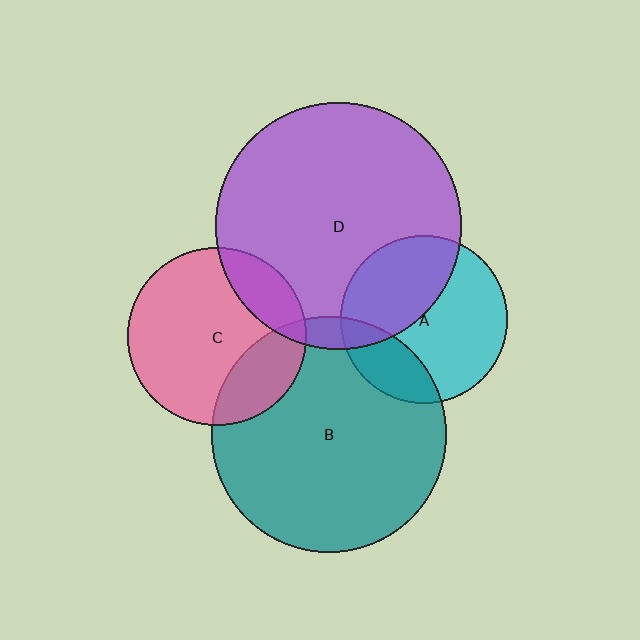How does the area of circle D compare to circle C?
Approximately 1.9 times.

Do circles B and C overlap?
Yes.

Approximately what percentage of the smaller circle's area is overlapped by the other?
Approximately 25%.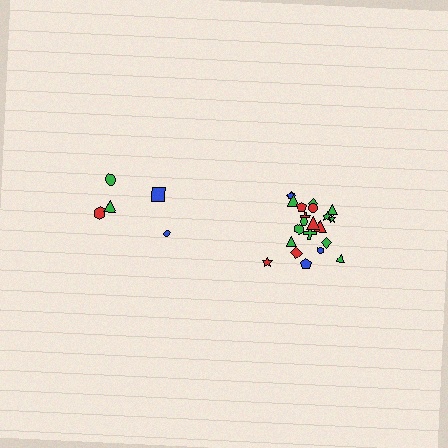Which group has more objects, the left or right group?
The right group.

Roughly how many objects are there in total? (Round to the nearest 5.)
Roughly 25 objects in total.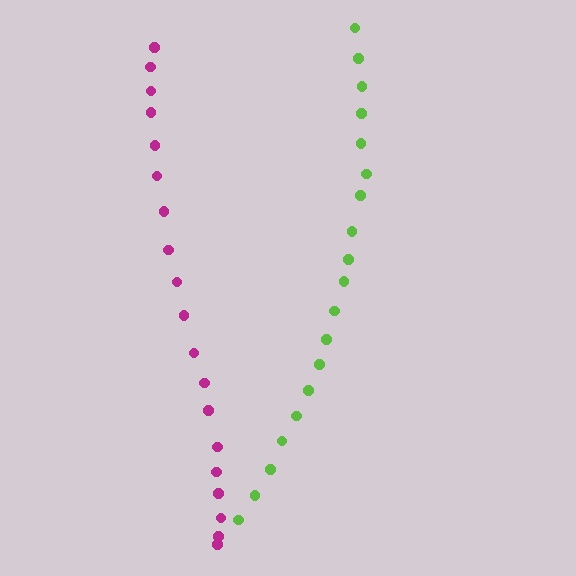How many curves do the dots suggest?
There are 2 distinct paths.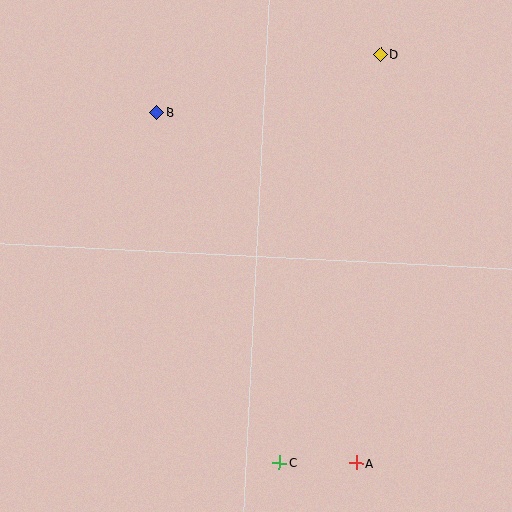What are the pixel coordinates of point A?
Point A is at (356, 463).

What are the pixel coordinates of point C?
Point C is at (279, 463).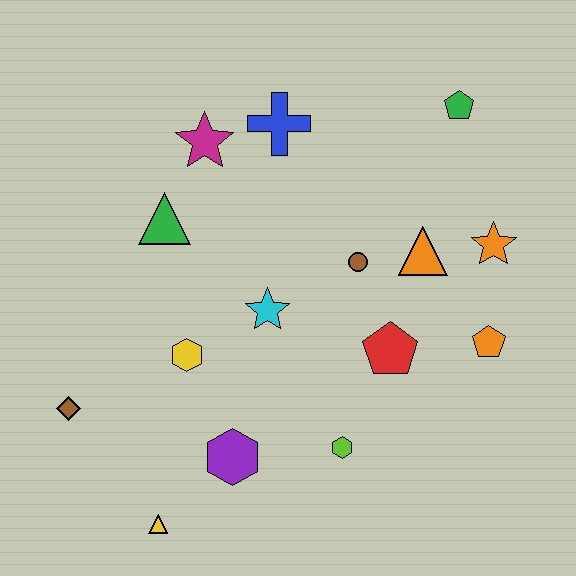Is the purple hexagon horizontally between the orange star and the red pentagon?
No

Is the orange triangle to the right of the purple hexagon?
Yes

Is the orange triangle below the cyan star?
No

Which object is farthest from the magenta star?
The yellow triangle is farthest from the magenta star.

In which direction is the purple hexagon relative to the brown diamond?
The purple hexagon is to the right of the brown diamond.